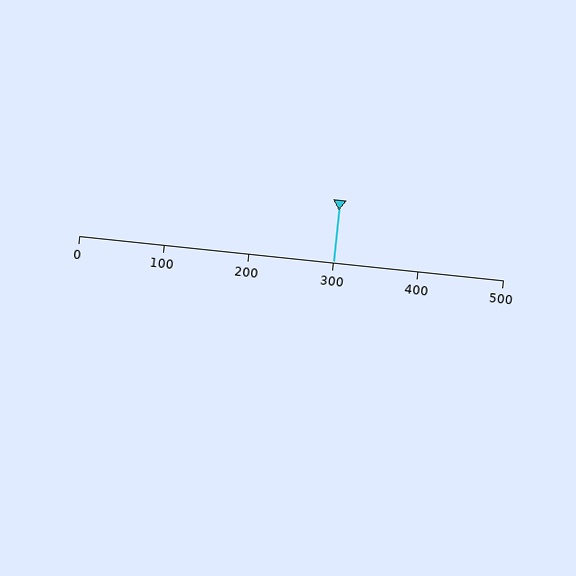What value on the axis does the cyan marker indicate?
The marker indicates approximately 300.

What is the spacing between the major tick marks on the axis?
The major ticks are spaced 100 apart.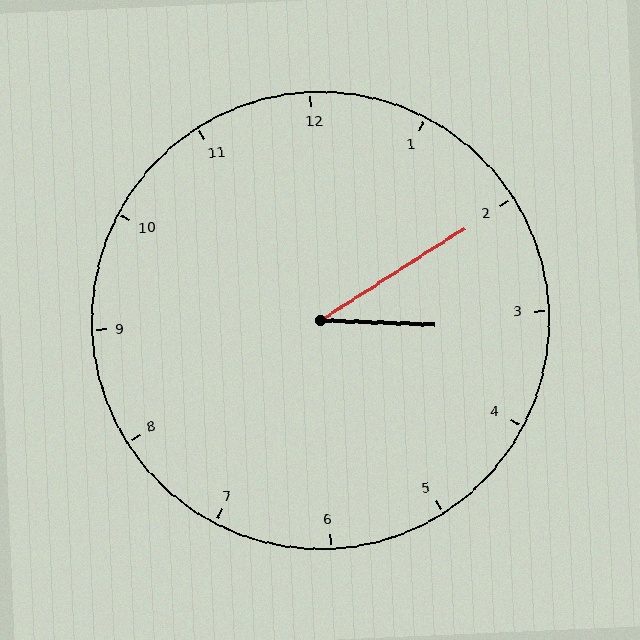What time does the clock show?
3:10.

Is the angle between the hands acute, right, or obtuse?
It is acute.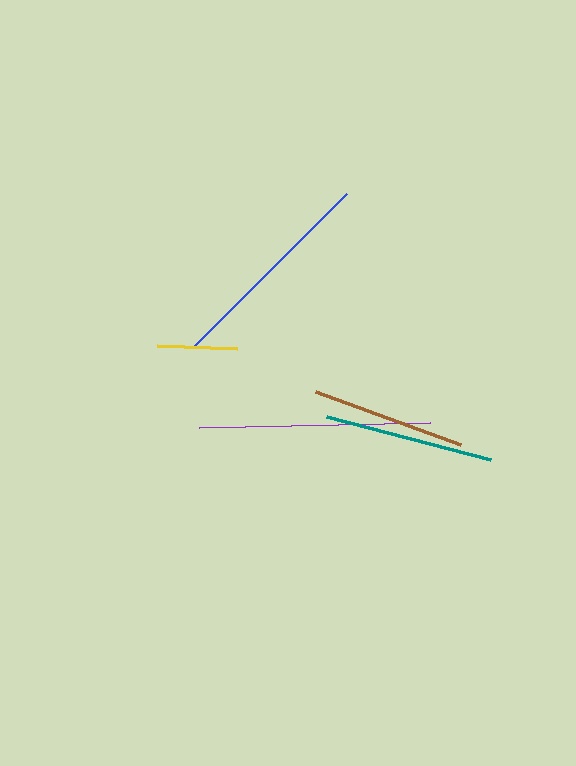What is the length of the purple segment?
The purple segment is approximately 231 pixels long.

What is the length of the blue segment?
The blue segment is approximately 216 pixels long.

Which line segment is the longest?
The purple line is the longest at approximately 231 pixels.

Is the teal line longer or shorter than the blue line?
The blue line is longer than the teal line.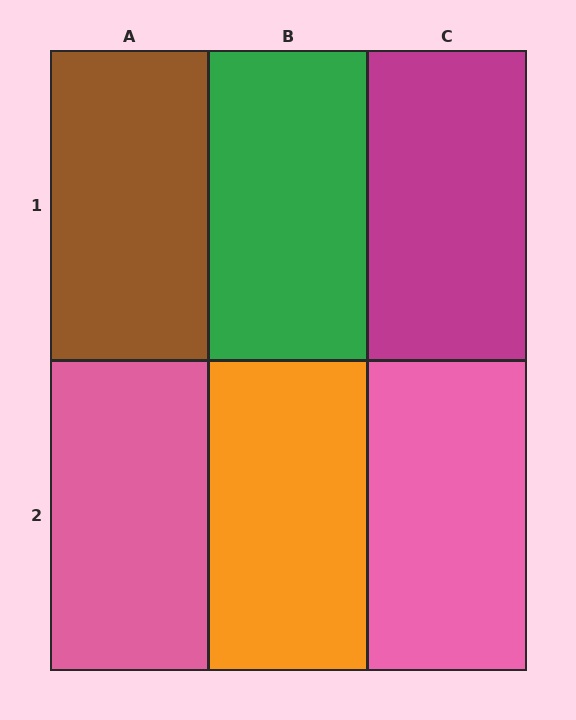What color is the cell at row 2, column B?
Orange.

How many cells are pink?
2 cells are pink.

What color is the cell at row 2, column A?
Pink.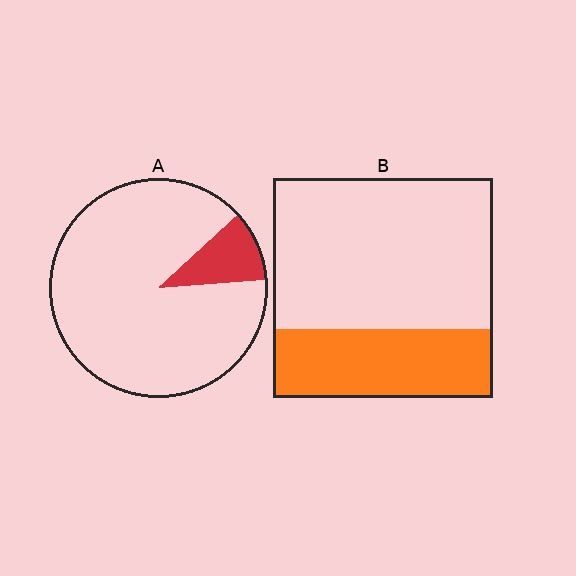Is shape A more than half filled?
No.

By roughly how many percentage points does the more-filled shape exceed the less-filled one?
By roughly 20 percentage points (B over A).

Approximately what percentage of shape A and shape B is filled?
A is approximately 10% and B is approximately 30%.